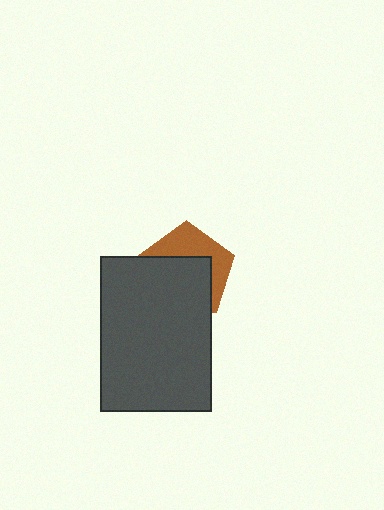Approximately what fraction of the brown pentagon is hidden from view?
Roughly 59% of the brown pentagon is hidden behind the dark gray rectangle.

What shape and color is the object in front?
The object in front is a dark gray rectangle.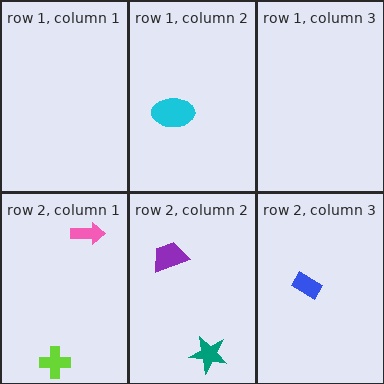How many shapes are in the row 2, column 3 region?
1.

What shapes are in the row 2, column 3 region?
The blue rectangle.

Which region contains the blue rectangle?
The row 2, column 3 region.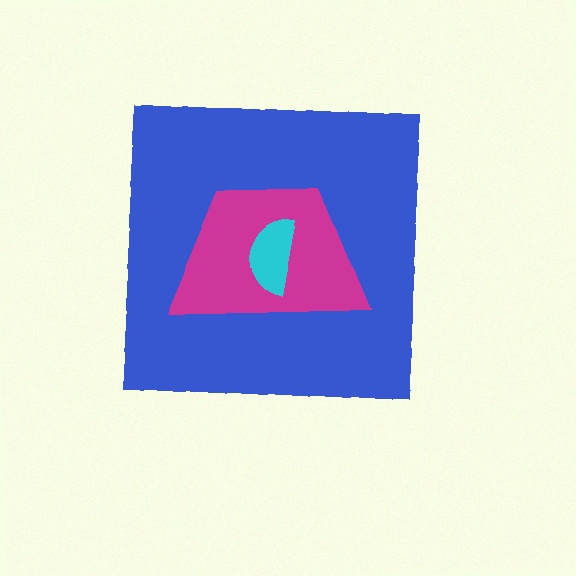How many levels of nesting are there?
3.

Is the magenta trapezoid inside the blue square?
Yes.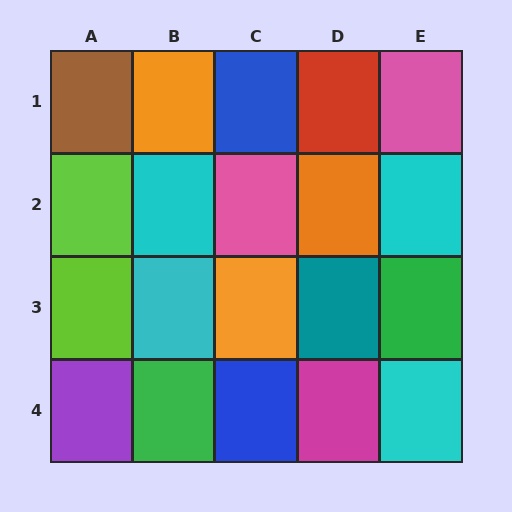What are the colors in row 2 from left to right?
Lime, cyan, pink, orange, cyan.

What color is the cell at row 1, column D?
Red.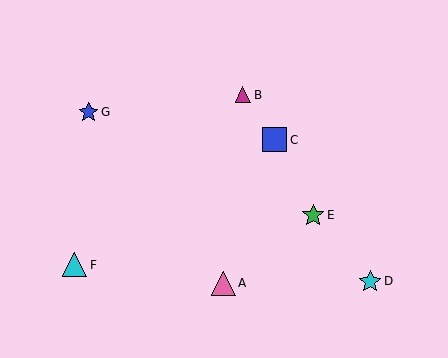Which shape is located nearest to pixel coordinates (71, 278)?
The cyan triangle (labeled F) at (75, 265) is nearest to that location.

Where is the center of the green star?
The center of the green star is at (313, 215).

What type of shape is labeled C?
Shape C is a blue square.